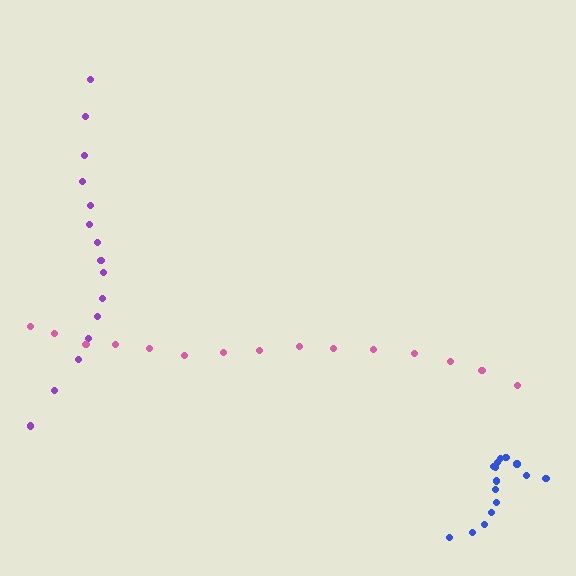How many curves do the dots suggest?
There are 3 distinct paths.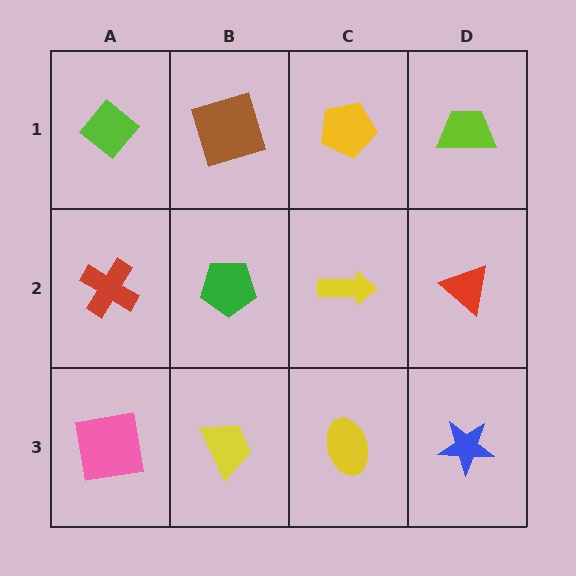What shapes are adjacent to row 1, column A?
A red cross (row 2, column A), a brown square (row 1, column B).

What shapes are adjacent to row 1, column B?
A green pentagon (row 2, column B), a lime diamond (row 1, column A), a yellow pentagon (row 1, column C).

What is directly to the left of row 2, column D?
A yellow arrow.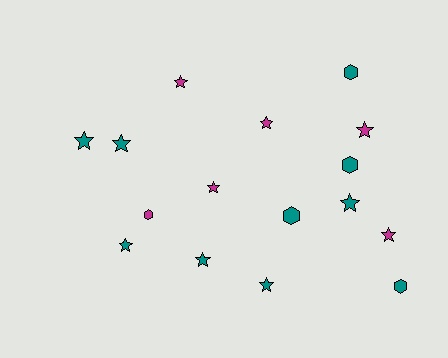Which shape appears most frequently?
Star, with 11 objects.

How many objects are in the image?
There are 16 objects.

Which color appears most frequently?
Teal, with 10 objects.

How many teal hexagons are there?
There are 4 teal hexagons.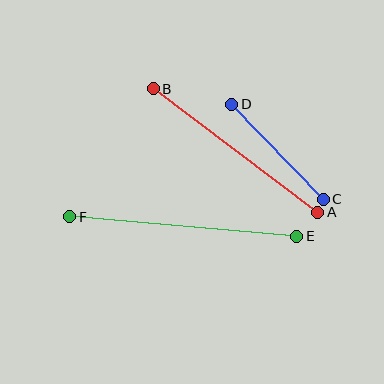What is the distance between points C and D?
The distance is approximately 132 pixels.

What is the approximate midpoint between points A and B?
The midpoint is at approximately (235, 151) pixels.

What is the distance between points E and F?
The distance is approximately 228 pixels.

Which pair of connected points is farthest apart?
Points E and F are farthest apart.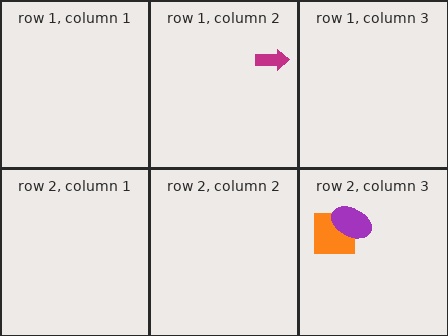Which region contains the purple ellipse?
The row 2, column 3 region.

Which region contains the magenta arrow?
The row 1, column 2 region.